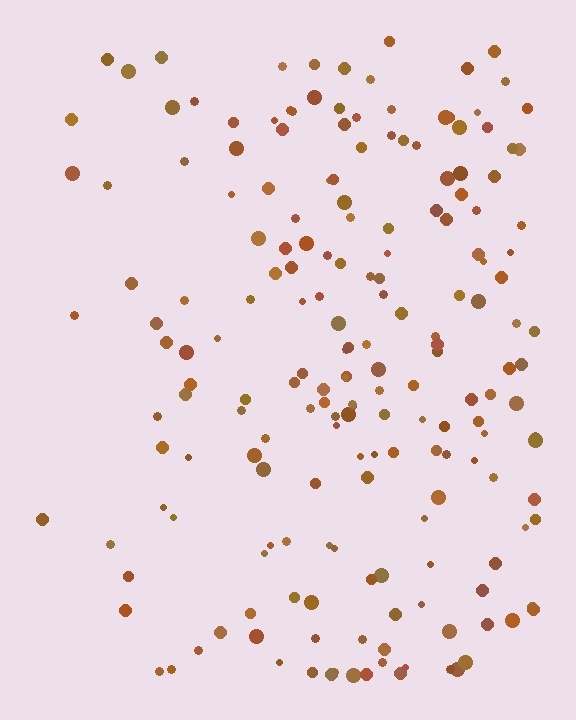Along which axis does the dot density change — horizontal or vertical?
Horizontal.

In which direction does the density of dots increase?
From left to right, with the right side densest.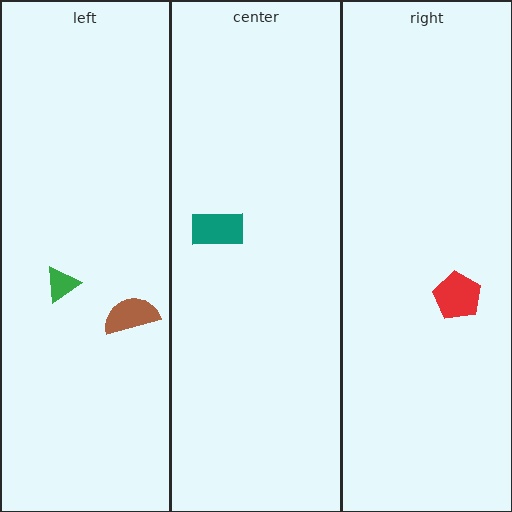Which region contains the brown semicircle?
The left region.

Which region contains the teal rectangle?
The center region.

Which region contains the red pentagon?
The right region.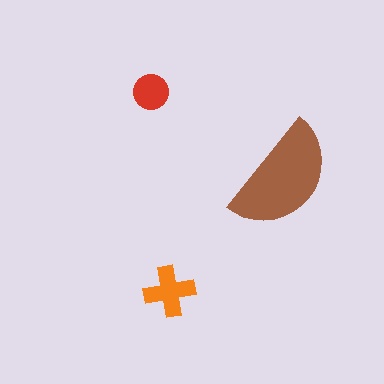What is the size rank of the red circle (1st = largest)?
3rd.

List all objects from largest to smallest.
The brown semicircle, the orange cross, the red circle.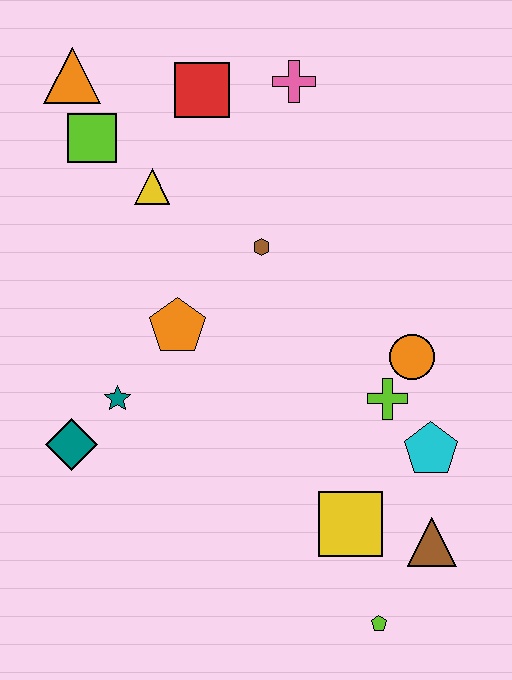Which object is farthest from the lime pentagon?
The orange triangle is farthest from the lime pentagon.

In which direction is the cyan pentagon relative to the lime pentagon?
The cyan pentagon is above the lime pentagon.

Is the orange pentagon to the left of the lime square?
No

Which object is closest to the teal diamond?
The teal star is closest to the teal diamond.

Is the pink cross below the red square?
No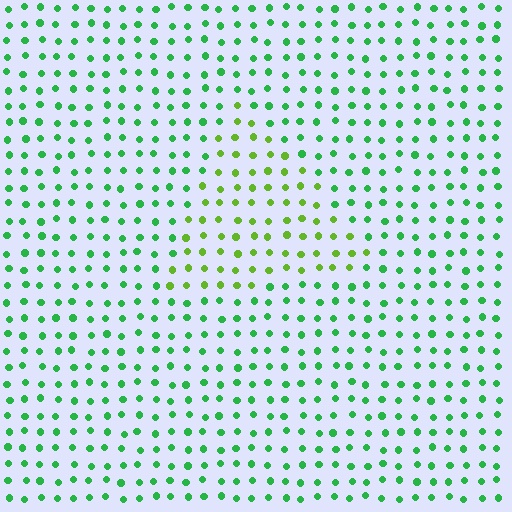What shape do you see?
I see a triangle.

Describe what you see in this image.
The image is filled with small green elements in a uniform arrangement. A triangle-shaped region is visible where the elements are tinted to a slightly different hue, forming a subtle color boundary.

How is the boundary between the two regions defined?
The boundary is defined purely by a slight shift in hue (about 38 degrees). Spacing, size, and orientation are identical on both sides.